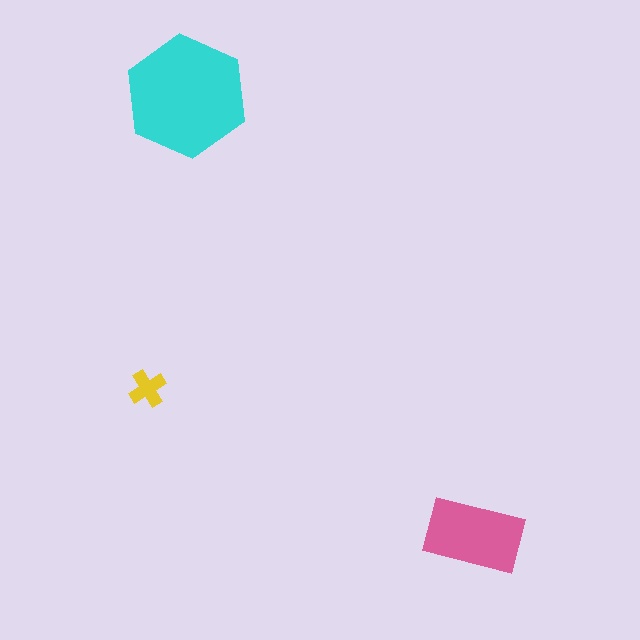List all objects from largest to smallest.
The cyan hexagon, the pink rectangle, the yellow cross.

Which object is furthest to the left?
The yellow cross is leftmost.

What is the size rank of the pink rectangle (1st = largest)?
2nd.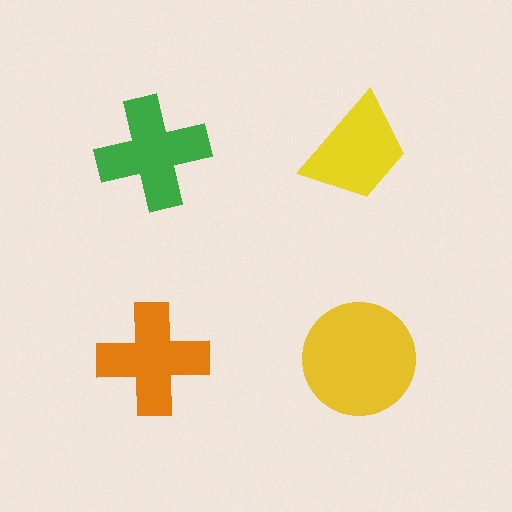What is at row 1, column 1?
A green cross.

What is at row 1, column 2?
A yellow trapezoid.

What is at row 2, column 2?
A yellow circle.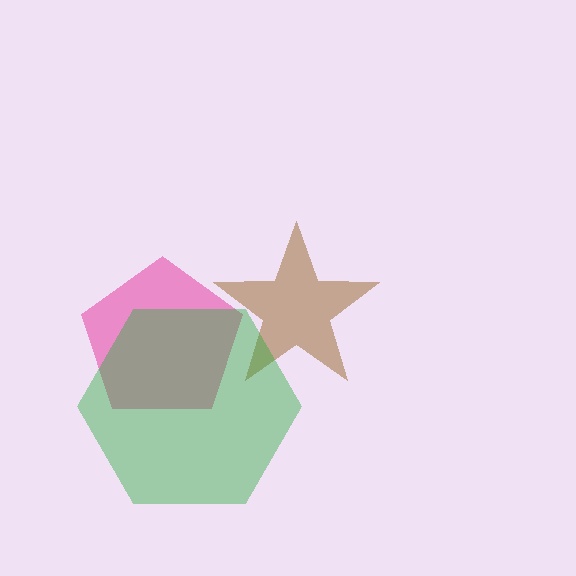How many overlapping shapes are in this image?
There are 3 overlapping shapes in the image.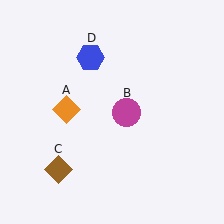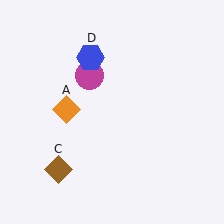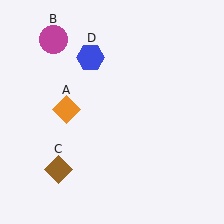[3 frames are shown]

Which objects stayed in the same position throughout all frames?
Orange diamond (object A) and brown diamond (object C) and blue hexagon (object D) remained stationary.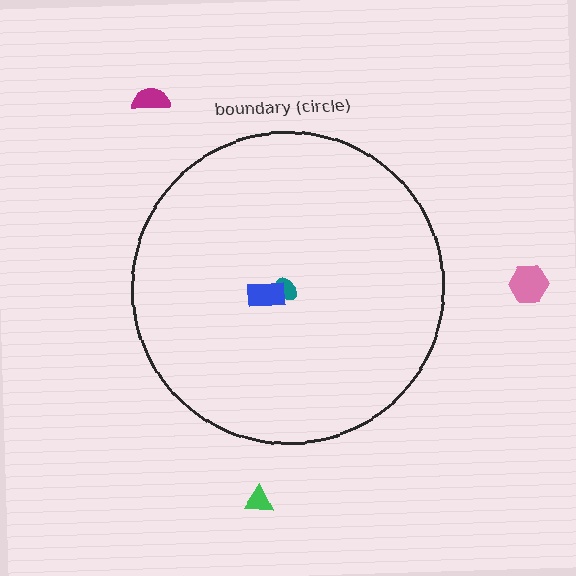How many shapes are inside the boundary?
2 inside, 3 outside.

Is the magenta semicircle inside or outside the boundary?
Outside.